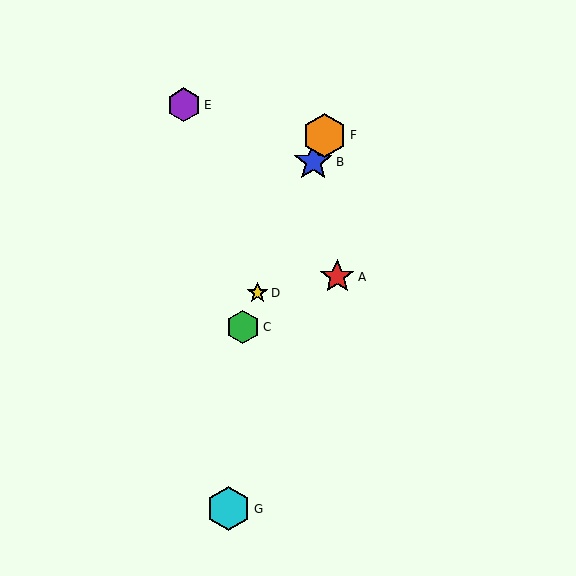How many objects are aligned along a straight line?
4 objects (B, C, D, F) are aligned along a straight line.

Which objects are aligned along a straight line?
Objects B, C, D, F are aligned along a straight line.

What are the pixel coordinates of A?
Object A is at (337, 277).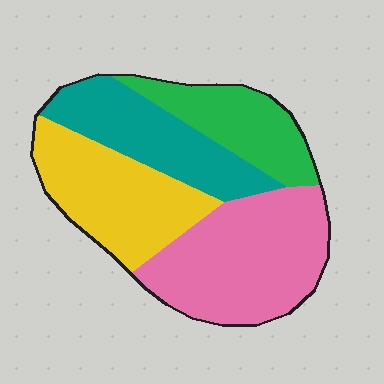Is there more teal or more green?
Teal.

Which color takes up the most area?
Pink, at roughly 35%.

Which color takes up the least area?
Green, at roughly 20%.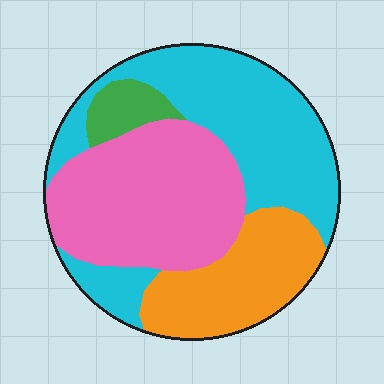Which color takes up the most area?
Cyan, at roughly 40%.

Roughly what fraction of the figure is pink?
Pink covers 34% of the figure.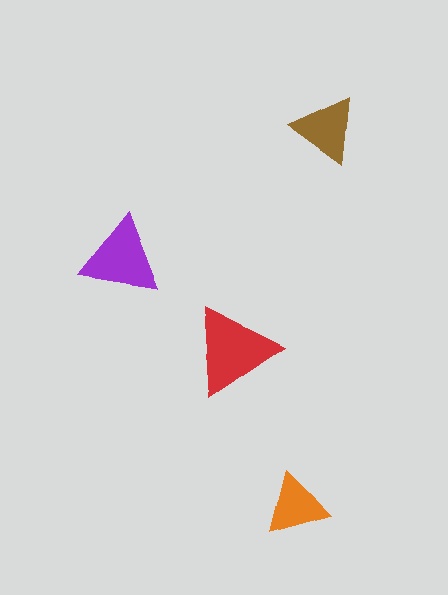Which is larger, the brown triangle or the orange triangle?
The brown one.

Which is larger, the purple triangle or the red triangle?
The red one.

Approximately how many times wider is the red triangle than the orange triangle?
About 1.5 times wider.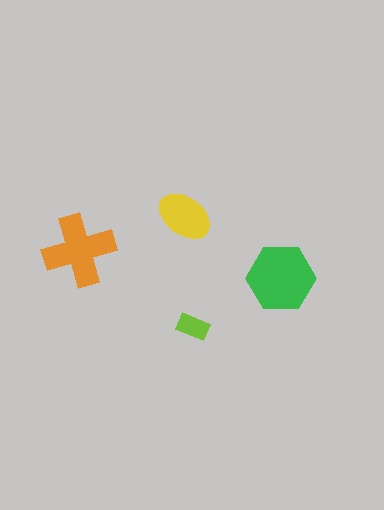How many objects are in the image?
There are 4 objects in the image.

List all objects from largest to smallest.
The green hexagon, the orange cross, the yellow ellipse, the lime rectangle.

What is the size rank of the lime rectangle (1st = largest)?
4th.